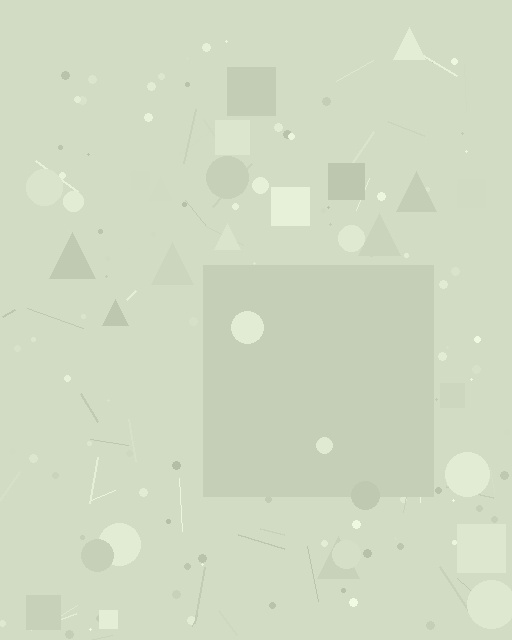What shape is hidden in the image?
A square is hidden in the image.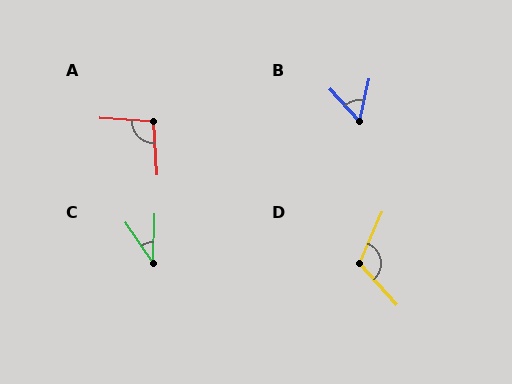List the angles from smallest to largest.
C (36°), B (55°), A (97°), D (115°).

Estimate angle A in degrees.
Approximately 97 degrees.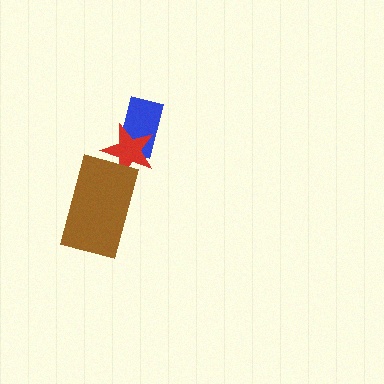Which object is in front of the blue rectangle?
The red star is in front of the blue rectangle.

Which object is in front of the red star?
The brown rectangle is in front of the red star.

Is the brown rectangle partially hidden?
No, no other shape covers it.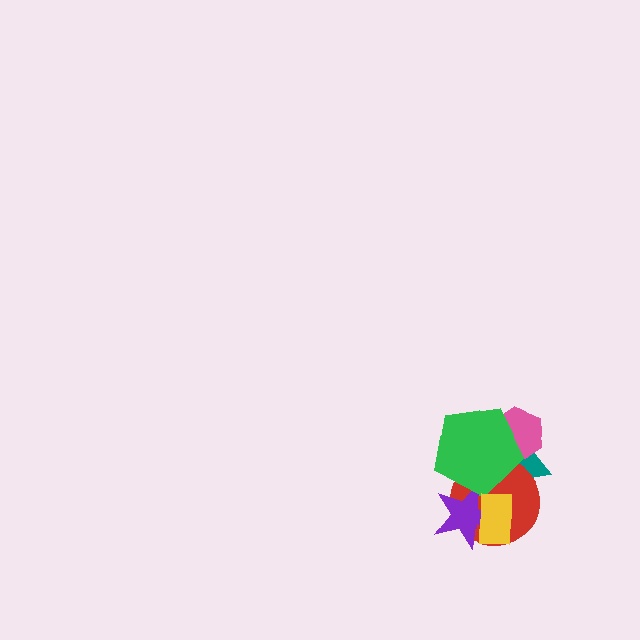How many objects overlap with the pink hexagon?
2 objects overlap with the pink hexagon.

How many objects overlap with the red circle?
4 objects overlap with the red circle.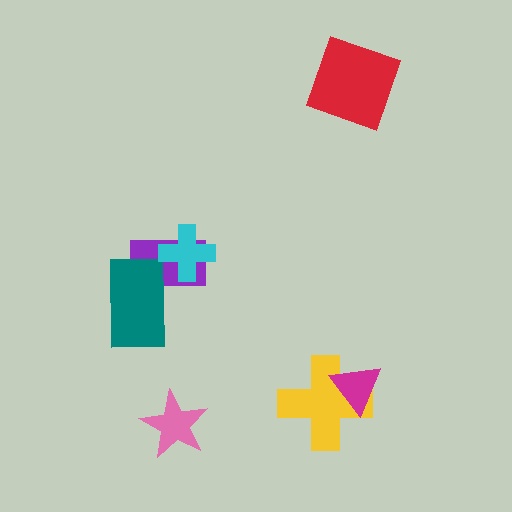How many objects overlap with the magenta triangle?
1 object overlaps with the magenta triangle.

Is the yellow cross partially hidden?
Yes, it is partially covered by another shape.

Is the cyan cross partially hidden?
No, no other shape covers it.